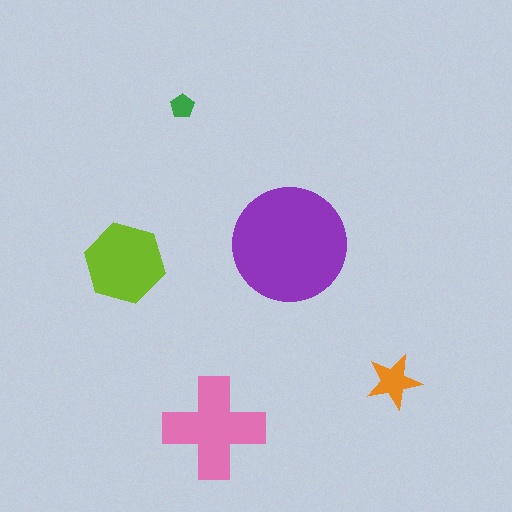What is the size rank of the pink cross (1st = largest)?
2nd.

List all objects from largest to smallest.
The purple circle, the pink cross, the lime hexagon, the orange star, the green pentagon.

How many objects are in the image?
There are 5 objects in the image.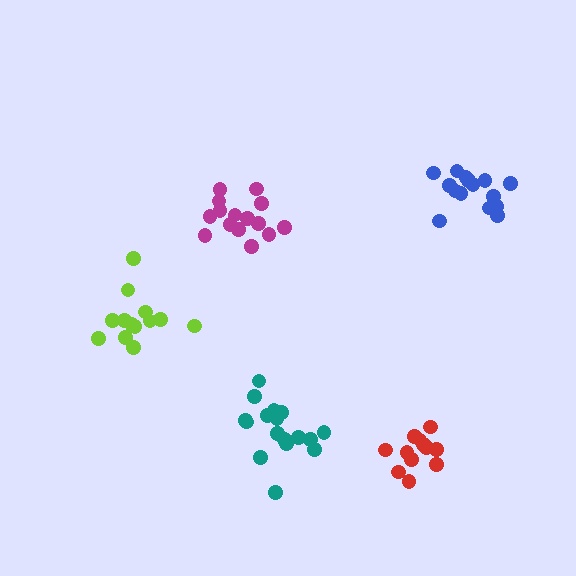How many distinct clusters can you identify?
There are 5 distinct clusters.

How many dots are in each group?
Group 1: 12 dots, Group 2: 15 dots, Group 3: 15 dots, Group 4: 17 dots, Group 5: 14 dots (73 total).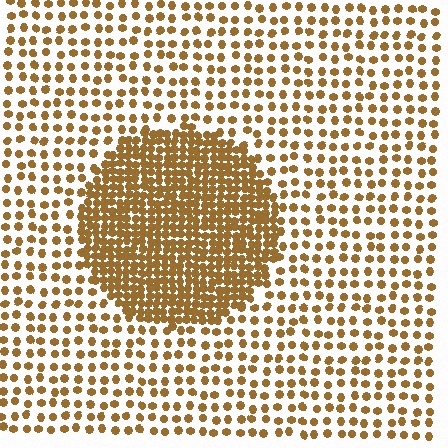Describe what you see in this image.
The image contains small brown elements arranged at two different densities. A circle-shaped region is visible where the elements are more densely packed than the surrounding area.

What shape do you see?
I see a circle.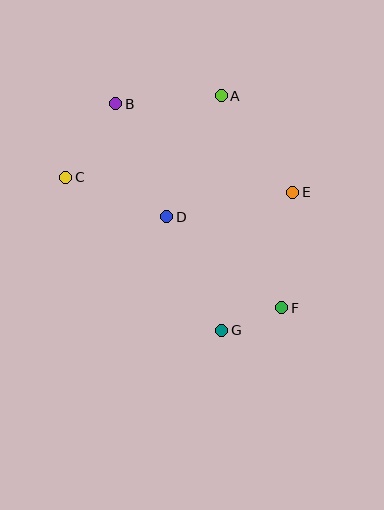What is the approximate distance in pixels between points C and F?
The distance between C and F is approximately 252 pixels.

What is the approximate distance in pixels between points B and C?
The distance between B and C is approximately 89 pixels.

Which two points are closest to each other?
Points F and G are closest to each other.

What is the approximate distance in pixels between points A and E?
The distance between A and E is approximately 120 pixels.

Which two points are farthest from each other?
Points B and F are farthest from each other.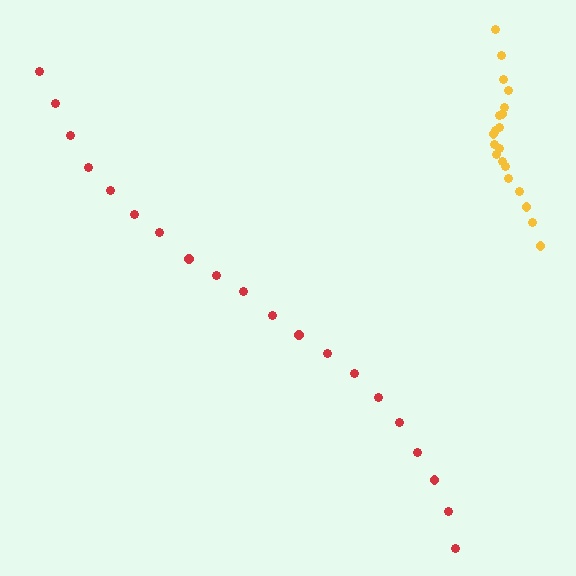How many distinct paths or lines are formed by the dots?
There are 2 distinct paths.